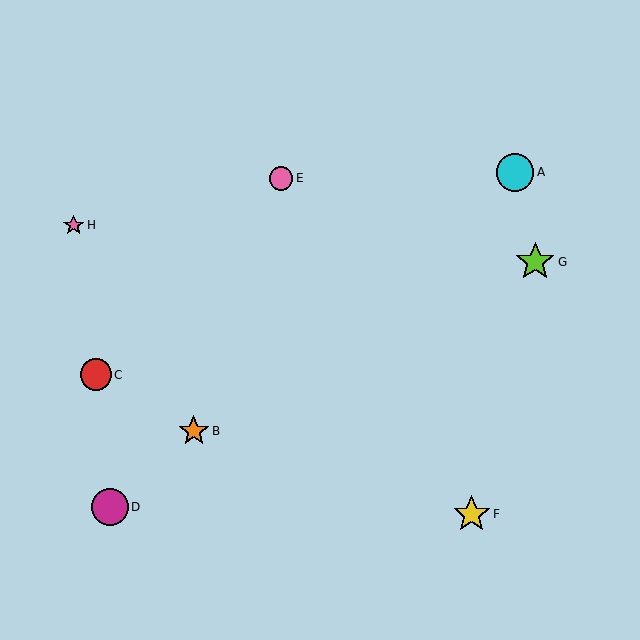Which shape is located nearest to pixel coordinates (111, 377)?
The red circle (labeled C) at (96, 375) is nearest to that location.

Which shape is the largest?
The lime star (labeled G) is the largest.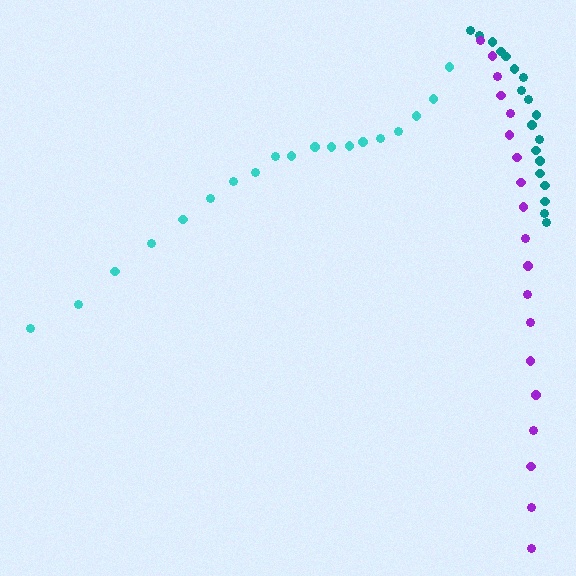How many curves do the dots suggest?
There are 3 distinct paths.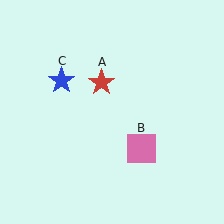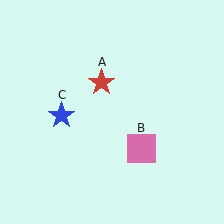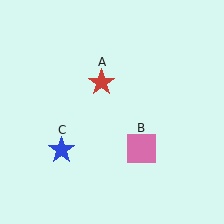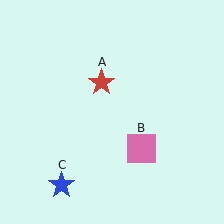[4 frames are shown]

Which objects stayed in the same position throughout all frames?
Red star (object A) and pink square (object B) remained stationary.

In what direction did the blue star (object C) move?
The blue star (object C) moved down.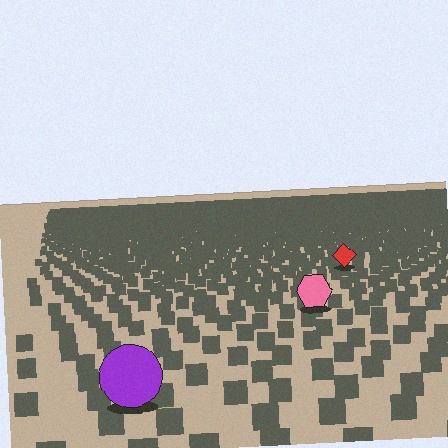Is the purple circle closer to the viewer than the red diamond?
Yes. The purple circle is closer — you can tell from the texture gradient: the ground texture is coarser near it.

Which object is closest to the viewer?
The purple circle is closest. The texture marks near it are larger and more spread out.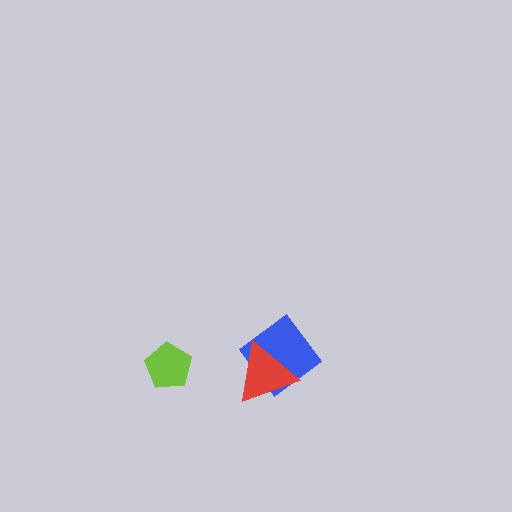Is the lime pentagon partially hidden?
No, no other shape covers it.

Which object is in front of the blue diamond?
The red triangle is in front of the blue diamond.